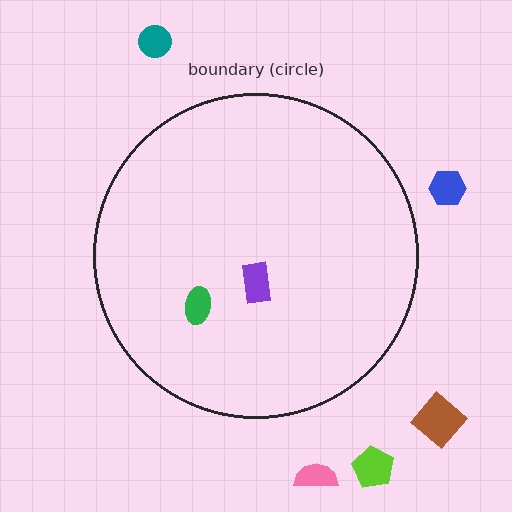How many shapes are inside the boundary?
2 inside, 5 outside.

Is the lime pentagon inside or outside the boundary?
Outside.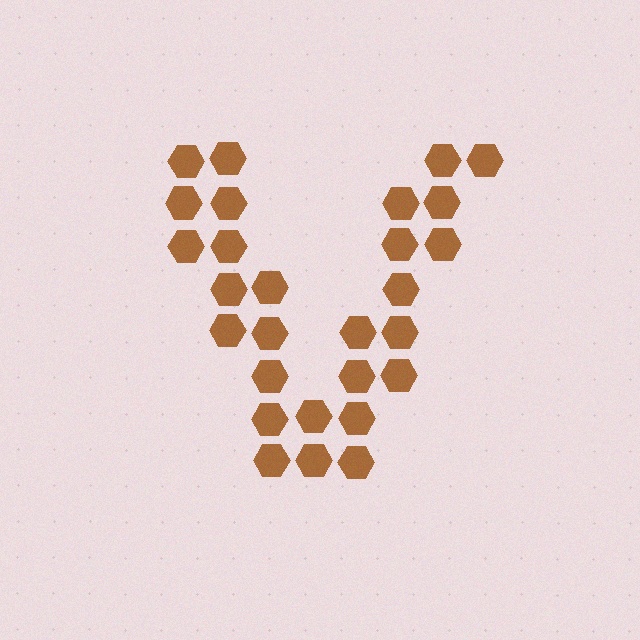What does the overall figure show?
The overall figure shows the letter V.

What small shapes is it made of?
It is made of small hexagons.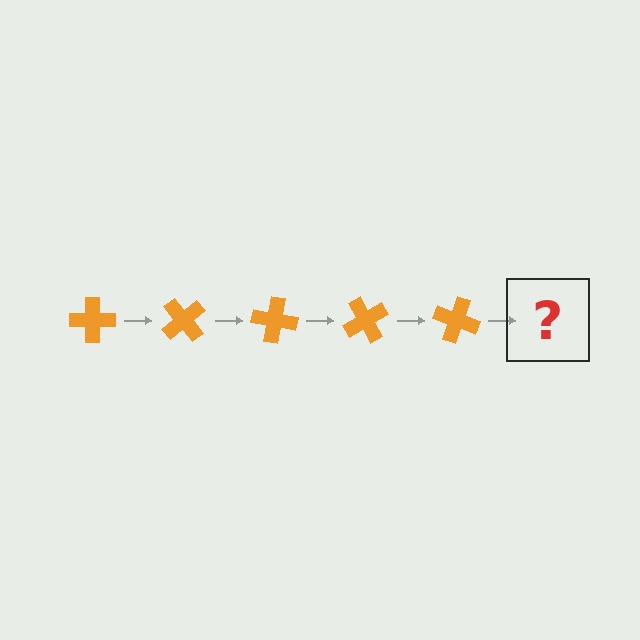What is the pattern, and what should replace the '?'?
The pattern is that the cross rotates 50 degrees each step. The '?' should be an orange cross rotated 250 degrees.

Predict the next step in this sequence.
The next step is an orange cross rotated 250 degrees.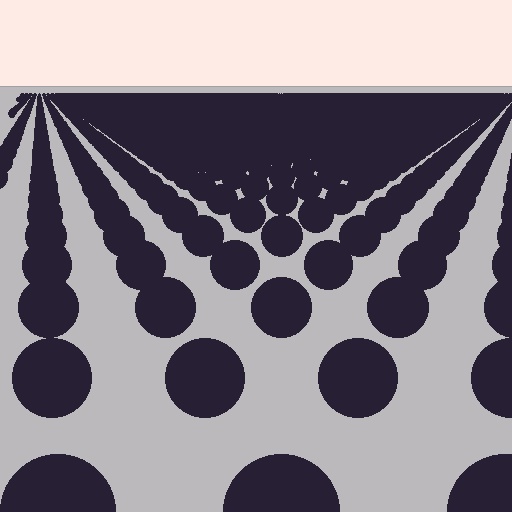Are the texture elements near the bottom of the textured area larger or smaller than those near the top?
Larger. Near the bottom, elements are closer to the viewer and appear at a bigger on-screen size.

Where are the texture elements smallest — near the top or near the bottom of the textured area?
Near the top.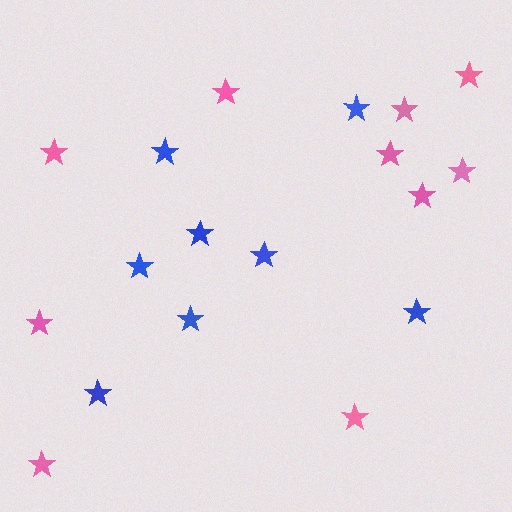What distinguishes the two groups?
There are 2 groups: one group of pink stars (10) and one group of blue stars (8).